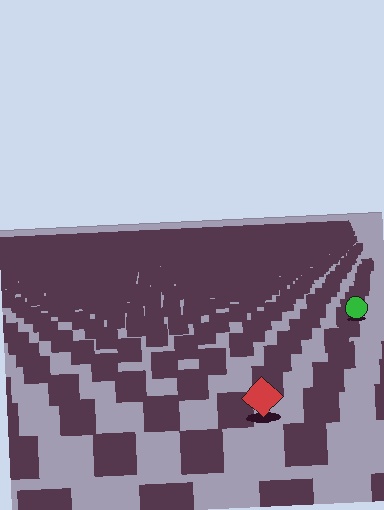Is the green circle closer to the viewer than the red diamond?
No. The red diamond is closer — you can tell from the texture gradient: the ground texture is coarser near it.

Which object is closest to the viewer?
The red diamond is closest. The texture marks near it are larger and more spread out.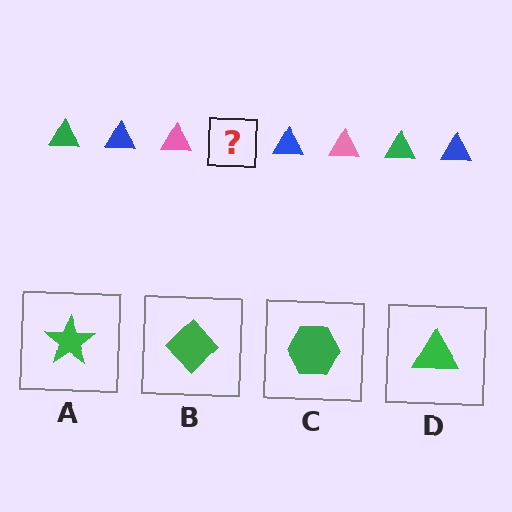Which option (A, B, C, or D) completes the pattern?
D.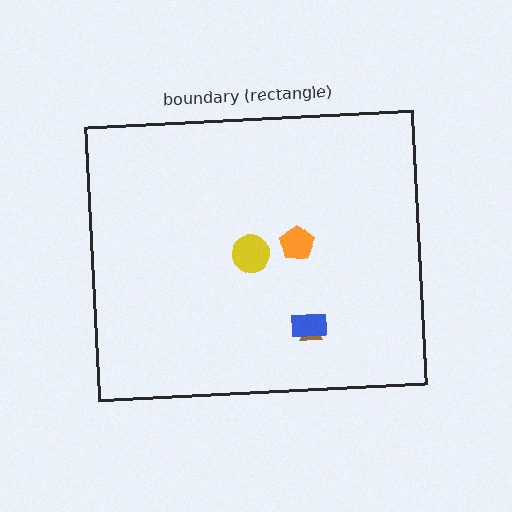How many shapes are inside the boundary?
4 inside, 0 outside.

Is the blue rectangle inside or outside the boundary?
Inside.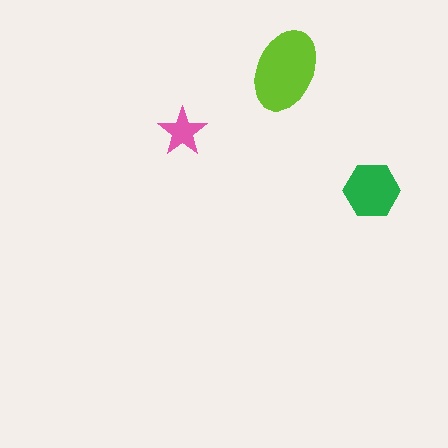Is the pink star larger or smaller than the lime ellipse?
Smaller.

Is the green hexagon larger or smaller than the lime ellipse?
Smaller.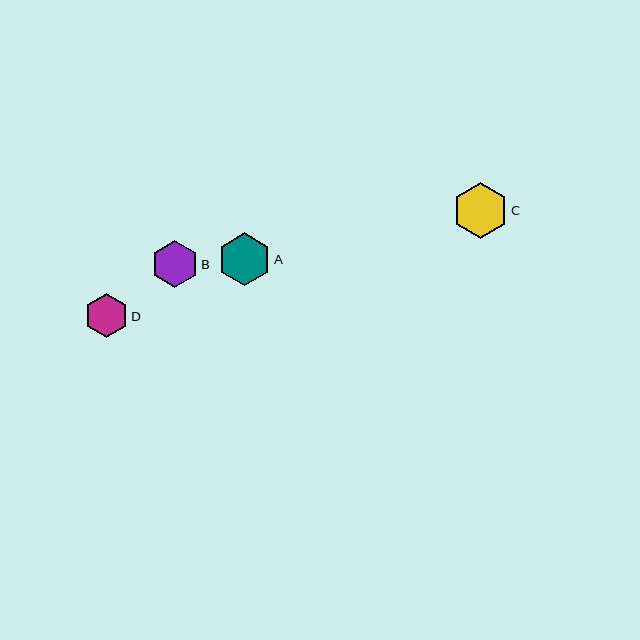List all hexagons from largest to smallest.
From largest to smallest: C, A, B, D.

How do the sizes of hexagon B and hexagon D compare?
Hexagon B and hexagon D are approximately the same size.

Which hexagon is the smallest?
Hexagon D is the smallest with a size of approximately 44 pixels.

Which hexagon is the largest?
Hexagon C is the largest with a size of approximately 56 pixels.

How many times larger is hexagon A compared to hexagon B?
Hexagon A is approximately 1.1 times the size of hexagon B.